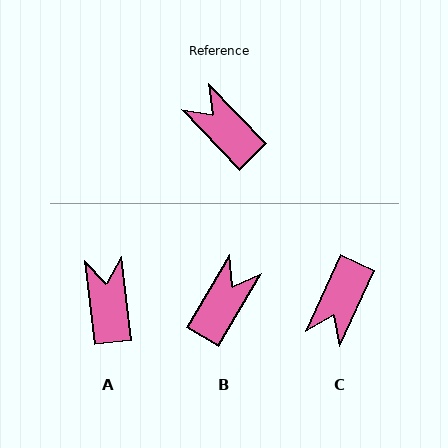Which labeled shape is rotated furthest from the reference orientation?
C, about 111 degrees away.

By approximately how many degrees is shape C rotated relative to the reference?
Approximately 111 degrees counter-clockwise.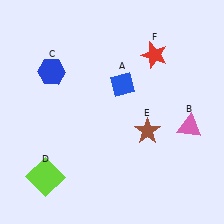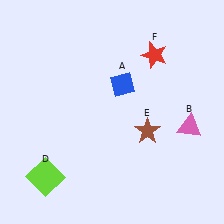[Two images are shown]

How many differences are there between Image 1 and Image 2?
There is 1 difference between the two images.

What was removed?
The blue hexagon (C) was removed in Image 2.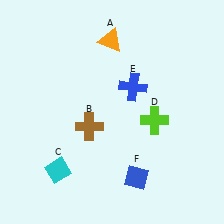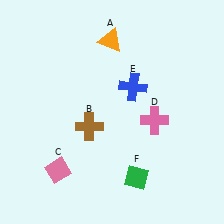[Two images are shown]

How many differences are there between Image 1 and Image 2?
There are 3 differences between the two images.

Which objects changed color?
C changed from cyan to pink. D changed from lime to pink. F changed from blue to green.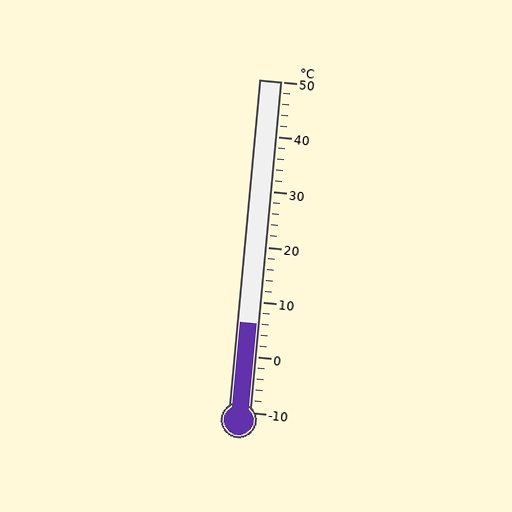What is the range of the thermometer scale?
The thermometer scale ranges from -10°C to 50°C.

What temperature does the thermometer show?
The thermometer shows approximately 6°C.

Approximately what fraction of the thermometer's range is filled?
The thermometer is filled to approximately 25% of its range.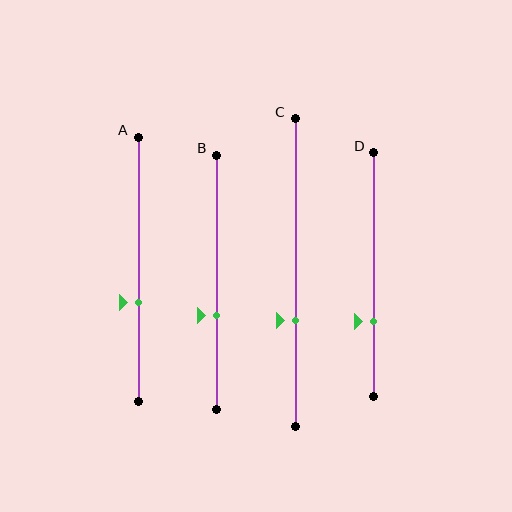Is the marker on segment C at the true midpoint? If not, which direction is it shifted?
No, the marker on segment C is shifted downward by about 16% of the segment length.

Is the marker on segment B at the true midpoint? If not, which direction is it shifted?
No, the marker on segment B is shifted downward by about 13% of the segment length.